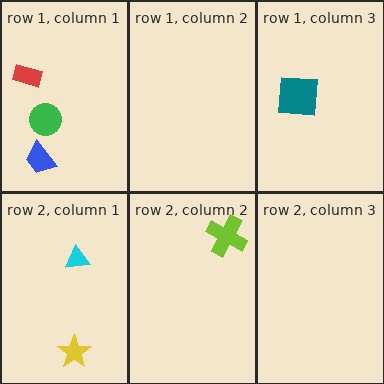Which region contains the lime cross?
The row 2, column 2 region.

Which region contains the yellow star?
The row 2, column 1 region.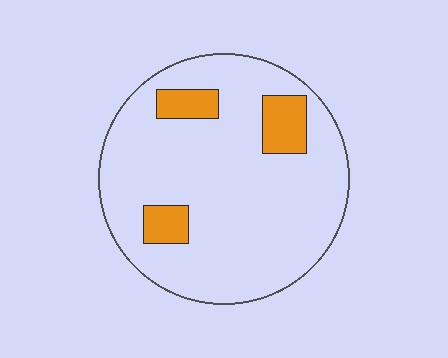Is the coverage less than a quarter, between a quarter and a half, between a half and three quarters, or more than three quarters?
Less than a quarter.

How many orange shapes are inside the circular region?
3.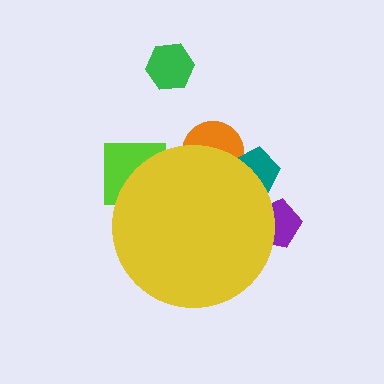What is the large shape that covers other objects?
A yellow circle.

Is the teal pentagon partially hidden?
Yes, the teal pentagon is partially hidden behind the yellow circle.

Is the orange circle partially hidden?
Yes, the orange circle is partially hidden behind the yellow circle.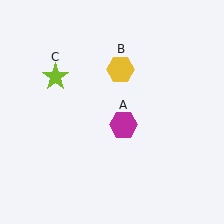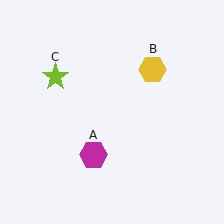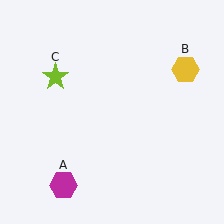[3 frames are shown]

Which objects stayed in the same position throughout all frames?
Lime star (object C) remained stationary.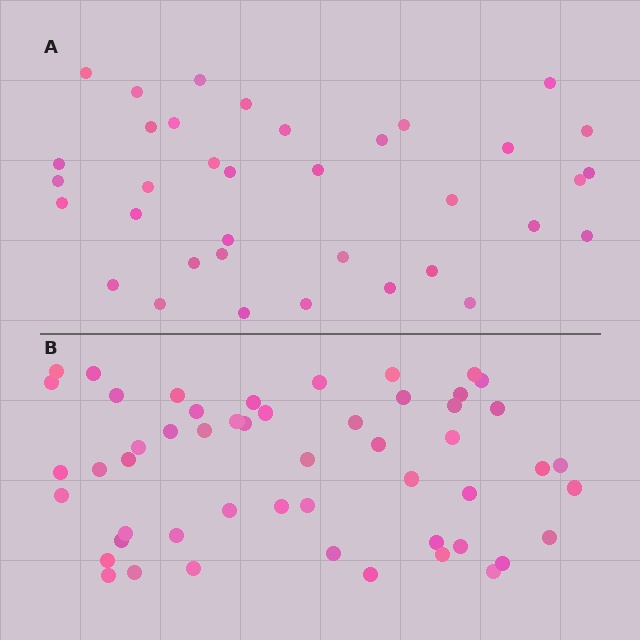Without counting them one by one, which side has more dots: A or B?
Region B (the bottom region) has more dots.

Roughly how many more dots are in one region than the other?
Region B has approximately 15 more dots than region A.